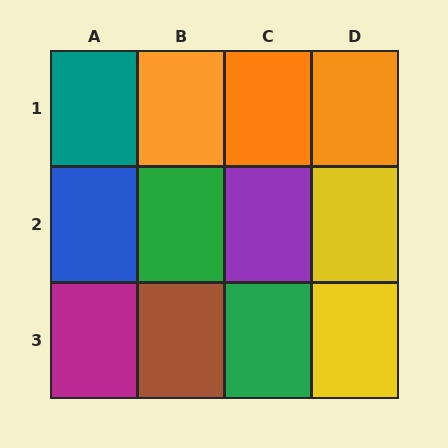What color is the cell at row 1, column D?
Orange.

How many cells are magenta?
1 cell is magenta.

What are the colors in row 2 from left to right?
Blue, green, purple, yellow.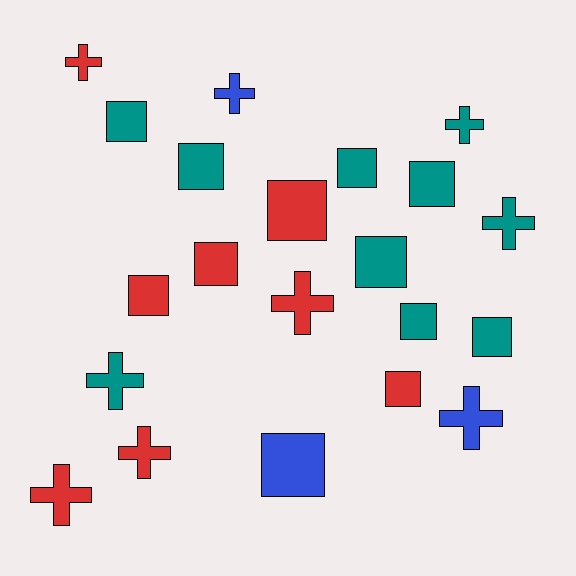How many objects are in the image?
There are 21 objects.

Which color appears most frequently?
Teal, with 10 objects.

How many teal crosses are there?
There are 3 teal crosses.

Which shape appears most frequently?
Square, with 12 objects.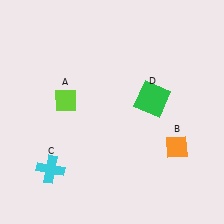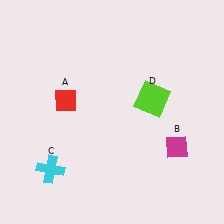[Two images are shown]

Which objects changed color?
A changed from lime to red. B changed from orange to magenta. D changed from green to lime.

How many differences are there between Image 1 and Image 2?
There are 3 differences between the two images.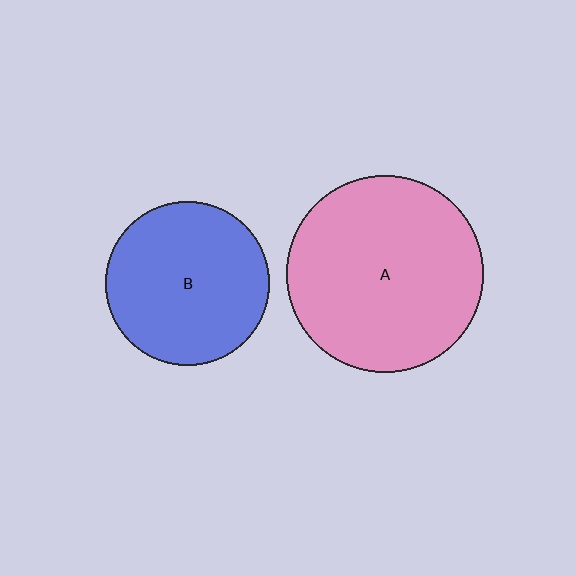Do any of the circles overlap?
No, none of the circles overlap.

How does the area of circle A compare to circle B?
Approximately 1.4 times.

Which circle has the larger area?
Circle A (pink).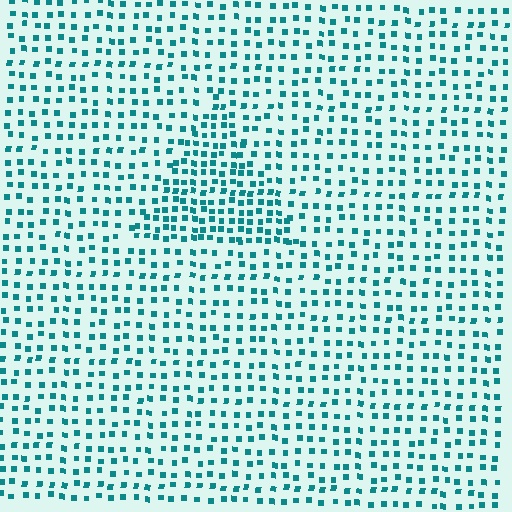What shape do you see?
I see a triangle.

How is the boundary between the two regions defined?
The boundary is defined by a change in element density (approximately 1.7x ratio). All elements are the same color, size, and shape.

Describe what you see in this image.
The image contains small teal elements arranged at two different densities. A triangle-shaped region is visible where the elements are more densely packed than the surrounding area.